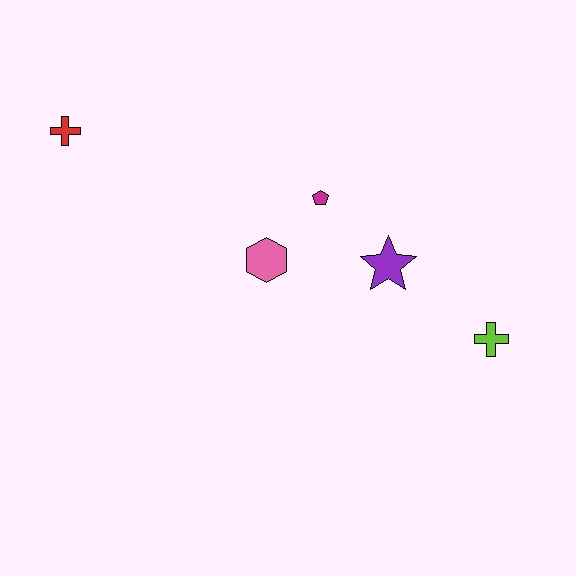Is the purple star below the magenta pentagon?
Yes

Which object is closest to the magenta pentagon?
The pink hexagon is closest to the magenta pentagon.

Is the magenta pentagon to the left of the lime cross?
Yes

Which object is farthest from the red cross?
The lime cross is farthest from the red cross.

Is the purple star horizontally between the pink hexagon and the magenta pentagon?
No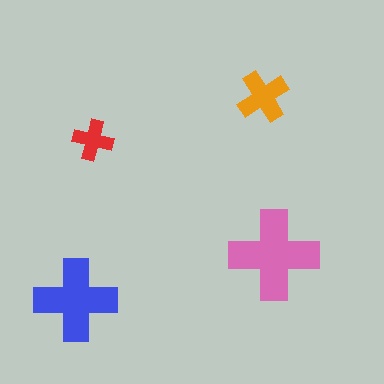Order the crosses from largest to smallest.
the pink one, the blue one, the orange one, the red one.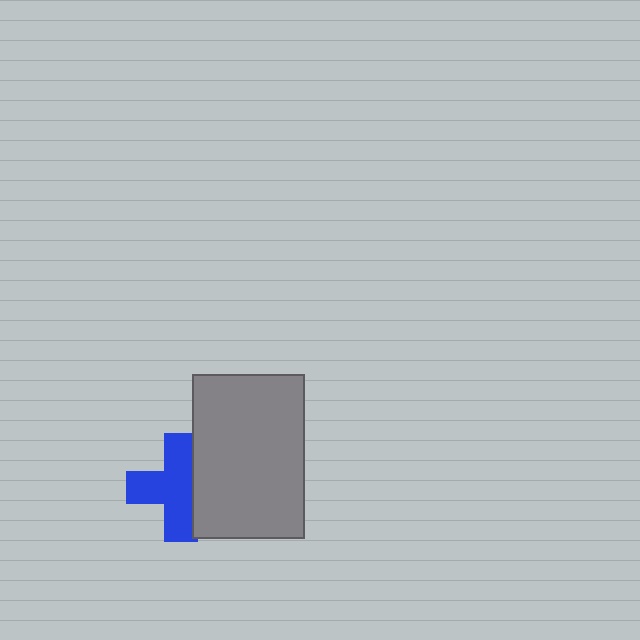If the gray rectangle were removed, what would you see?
You would see the complete blue cross.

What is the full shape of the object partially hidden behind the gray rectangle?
The partially hidden object is a blue cross.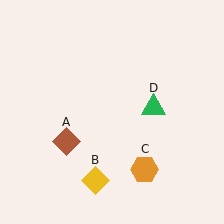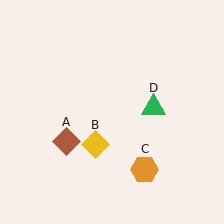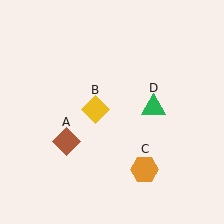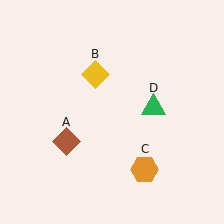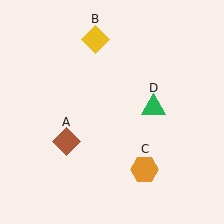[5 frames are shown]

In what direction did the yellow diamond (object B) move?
The yellow diamond (object B) moved up.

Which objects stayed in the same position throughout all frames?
Brown diamond (object A) and orange hexagon (object C) and green triangle (object D) remained stationary.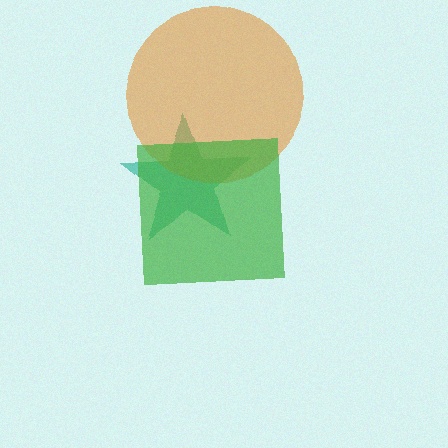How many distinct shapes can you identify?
There are 3 distinct shapes: a teal star, an orange circle, a green square.